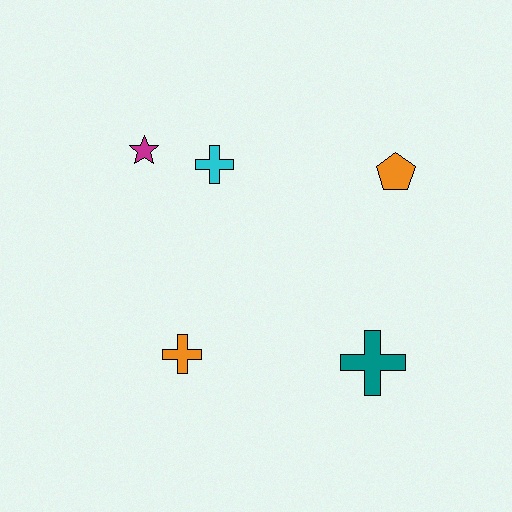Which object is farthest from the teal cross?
The magenta star is farthest from the teal cross.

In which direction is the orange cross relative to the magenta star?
The orange cross is below the magenta star.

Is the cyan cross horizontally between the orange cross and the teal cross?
Yes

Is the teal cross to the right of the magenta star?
Yes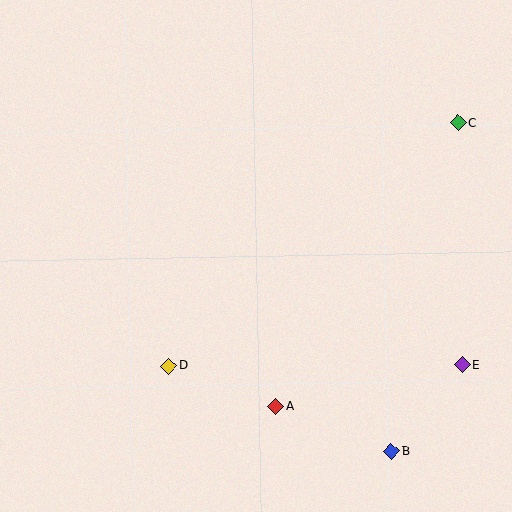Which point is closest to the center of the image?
Point D at (169, 366) is closest to the center.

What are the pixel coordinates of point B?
Point B is at (391, 451).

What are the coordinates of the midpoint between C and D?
The midpoint between C and D is at (314, 245).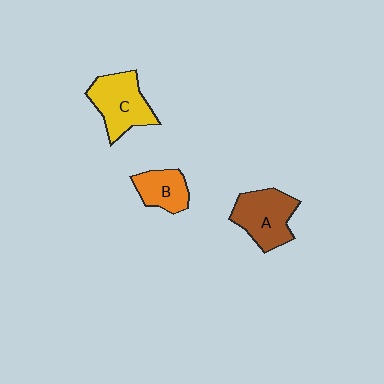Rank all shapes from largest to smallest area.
From largest to smallest: C (yellow), A (brown), B (orange).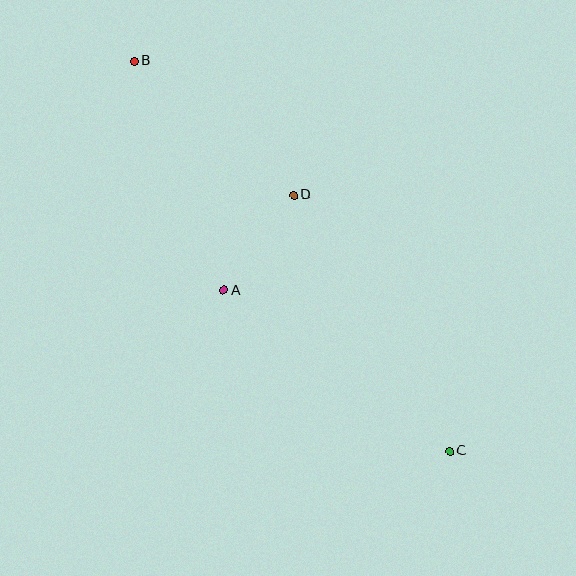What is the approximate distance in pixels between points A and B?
The distance between A and B is approximately 246 pixels.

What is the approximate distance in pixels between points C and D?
The distance between C and D is approximately 300 pixels.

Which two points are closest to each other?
Points A and D are closest to each other.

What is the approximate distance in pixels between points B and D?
The distance between B and D is approximately 208 pixels.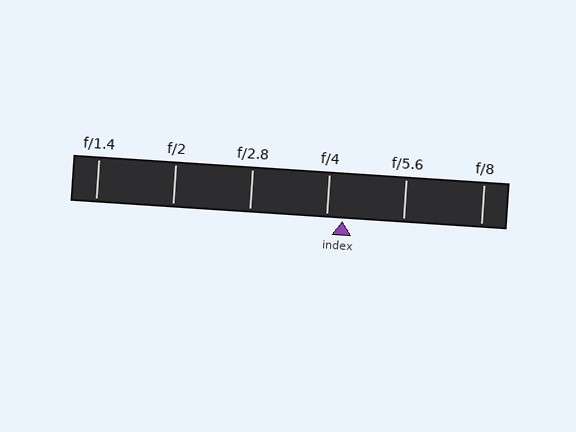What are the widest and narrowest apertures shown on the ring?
The widest aperture shown is f/1.4 and the narrowest is f/8.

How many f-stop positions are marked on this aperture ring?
There are 6 f-stop positions marked.